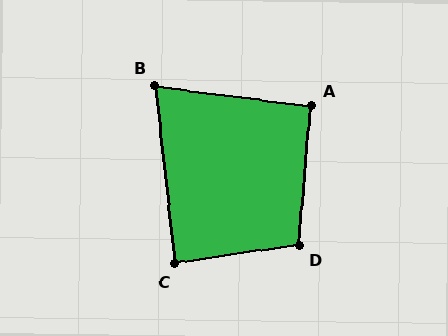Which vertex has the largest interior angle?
D, at approximately 103 degrees.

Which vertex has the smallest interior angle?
B, at approximately 77 degrees.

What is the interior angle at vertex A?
Approximately 92 degrees (approximately right).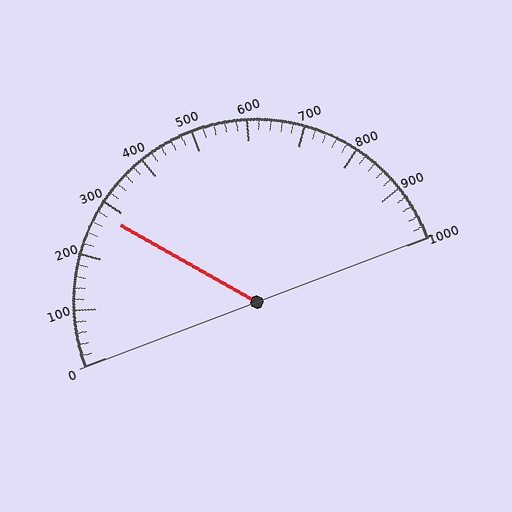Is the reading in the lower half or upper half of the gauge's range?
The reading is in the lower half of the range (0 to 1000).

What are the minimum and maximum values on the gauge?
The gauge ranges from 0 to 1000.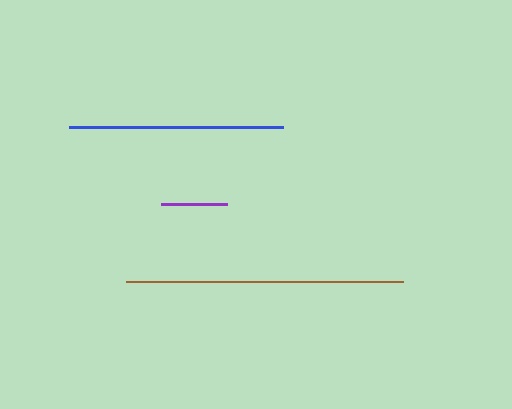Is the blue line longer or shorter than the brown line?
The brown line is longer than the blue line.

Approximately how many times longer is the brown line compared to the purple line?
The brown line is approximately 4.2 times the length of the purple line.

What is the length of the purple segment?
The purple segment is approximately 66 pixels long.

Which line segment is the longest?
The brown line is the longest at approximately 277 pixels.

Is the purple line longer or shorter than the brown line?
The brown line is longer than the purple line.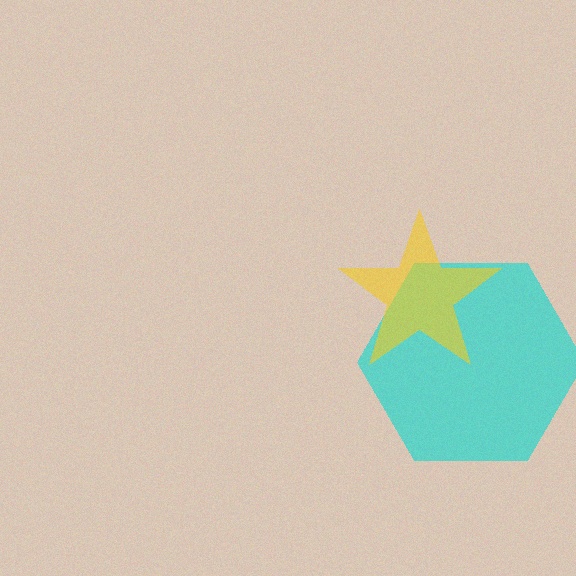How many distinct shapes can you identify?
There are 2 distinct shapes: a cyan hexagon, a yellow star.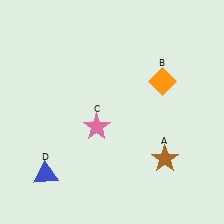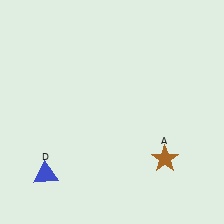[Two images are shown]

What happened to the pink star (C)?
The pink star (C) was removed in Image 2. It was in the bottom-left area of Image 1.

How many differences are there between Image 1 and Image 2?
There are 2 differences between the two images.